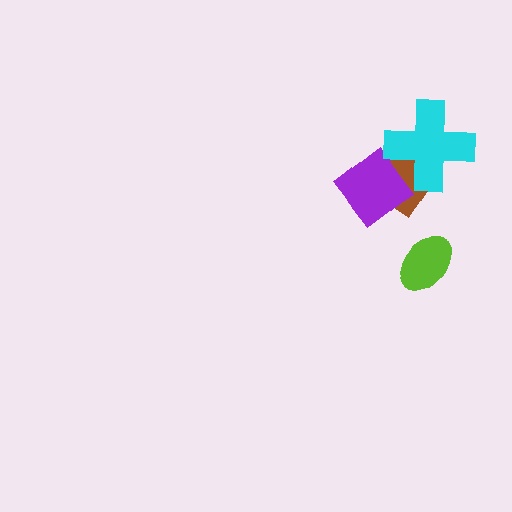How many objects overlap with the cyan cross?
1 object overlaps with the cyan cross.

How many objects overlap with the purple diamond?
1 object overlaps with the purple diamond.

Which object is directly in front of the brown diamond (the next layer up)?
The purple diamond is directly in front of the brown diamond.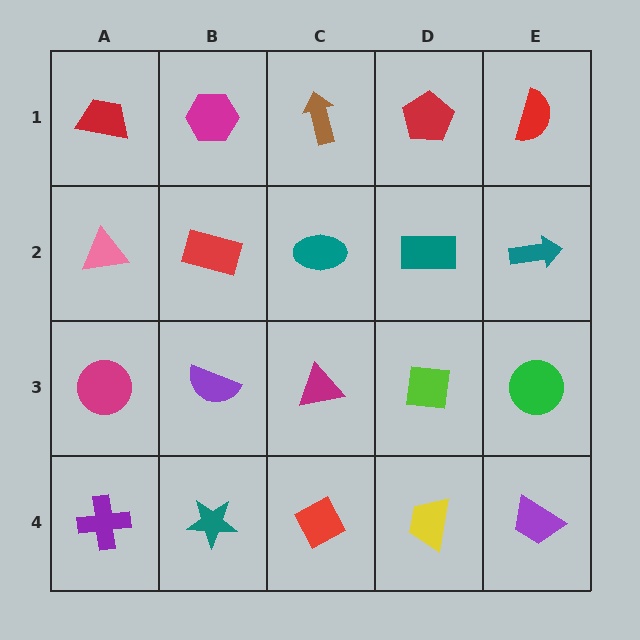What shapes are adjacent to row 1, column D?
A teal rectangle (row 2, column D), a brown arrow (row 1, column C), a red semicircle (row 1, column E).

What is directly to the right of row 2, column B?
A teal ellipse.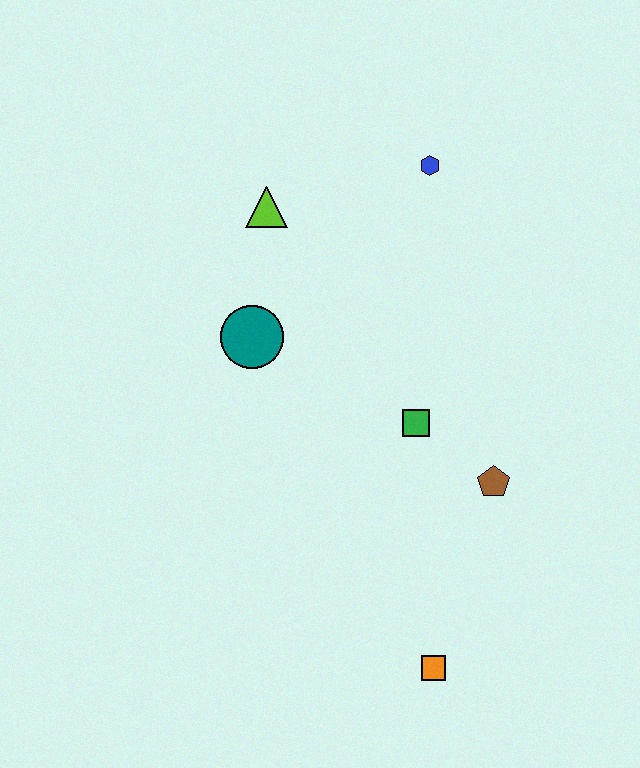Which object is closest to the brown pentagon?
The green square is closest to the brown pentagon.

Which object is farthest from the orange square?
The blue hexagon is farthest from the orange square.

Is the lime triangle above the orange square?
Yes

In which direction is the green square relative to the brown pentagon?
The green square is to the left of the brown pentagon.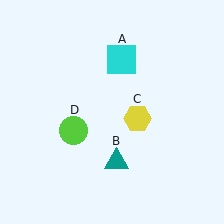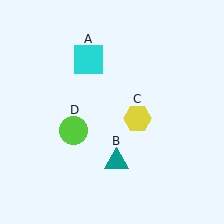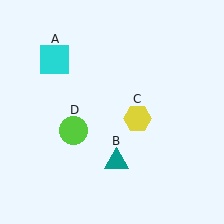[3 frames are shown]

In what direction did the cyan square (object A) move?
The cyan square (object A) moved left.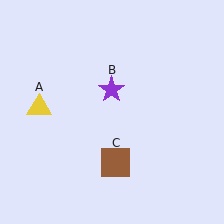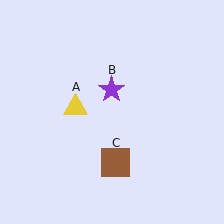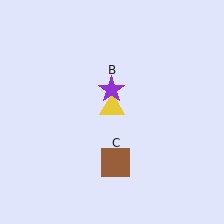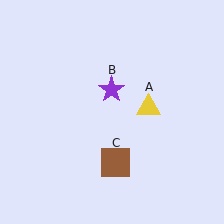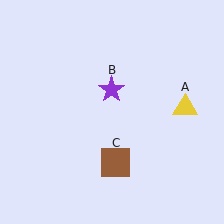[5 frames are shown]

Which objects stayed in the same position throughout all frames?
Purple star (object B) and brown square (object C) remained stationary.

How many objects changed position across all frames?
1 object changed position: yellow triangle (object A).